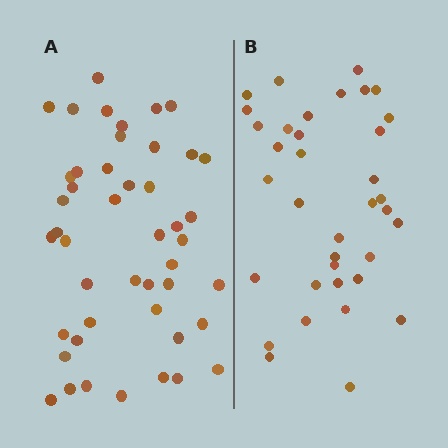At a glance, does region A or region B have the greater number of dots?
Region A (the left region) has more dots.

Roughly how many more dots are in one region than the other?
Region A has roughly 10 or so more dots than region B.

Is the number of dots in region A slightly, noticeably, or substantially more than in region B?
Region A has noticeably more, but not dramatically so. The ratio is roughly 1.3 to 1.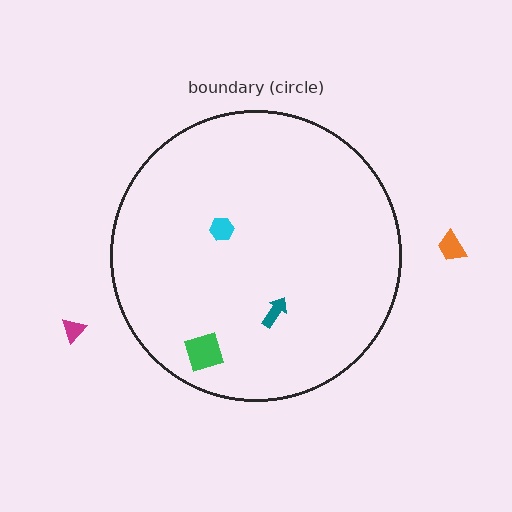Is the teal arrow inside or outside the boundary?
Inside.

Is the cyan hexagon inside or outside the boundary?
Inside.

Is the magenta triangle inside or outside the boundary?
Outside.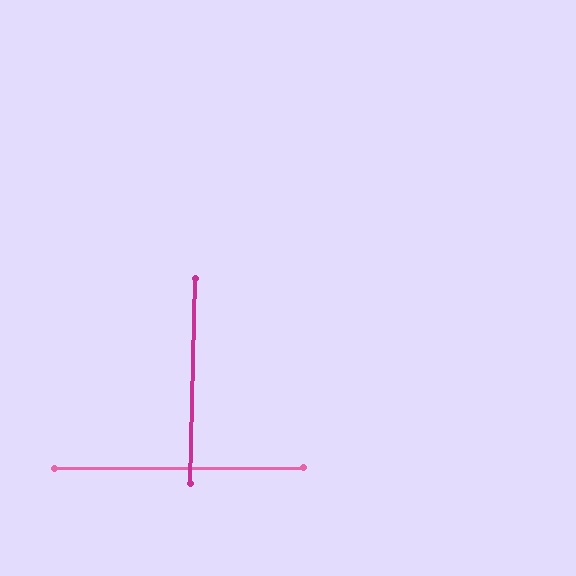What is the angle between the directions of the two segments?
Approximately 89 degrees.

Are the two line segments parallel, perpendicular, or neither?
Perpendicular — they meet at approximately 89°.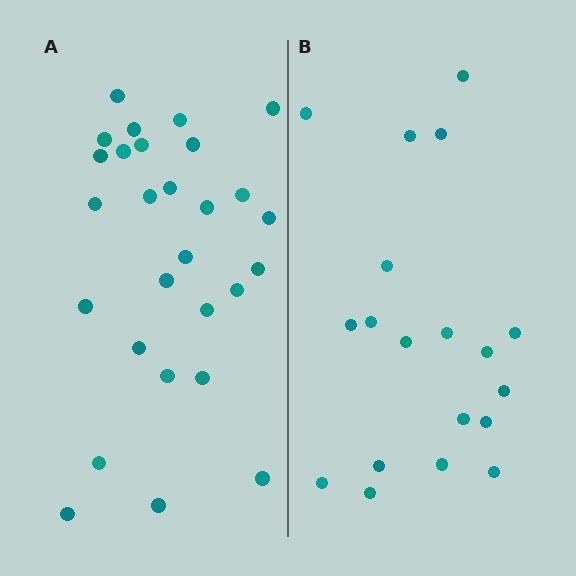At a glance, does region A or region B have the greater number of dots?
Region A (the left region) has more dots.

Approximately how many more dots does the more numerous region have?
Region A has roughly 8 or so more dots than region B.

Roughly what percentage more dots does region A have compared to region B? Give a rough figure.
About 45% more.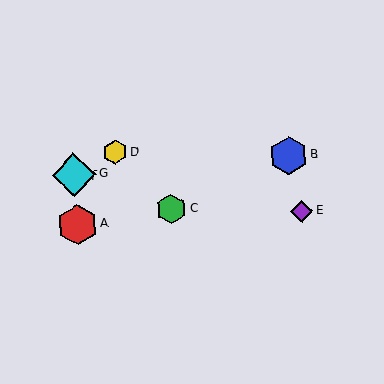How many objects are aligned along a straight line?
3 objects (C, F, G) are aligned along a straight line.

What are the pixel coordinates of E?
Object E is at (302, 211).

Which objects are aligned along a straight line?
Objects C, F, G are aligned along a straight line.